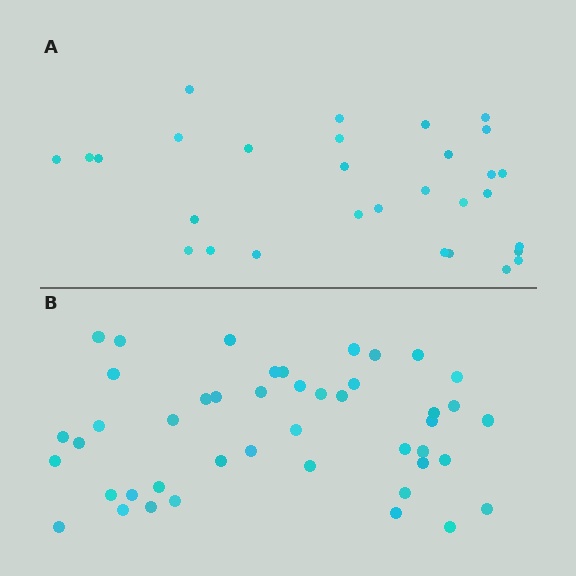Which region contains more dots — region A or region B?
Region B (the bottom region) has more dots.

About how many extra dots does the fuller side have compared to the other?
Region B has approximately 15 more dots than region A.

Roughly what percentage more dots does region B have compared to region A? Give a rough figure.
About 50% more.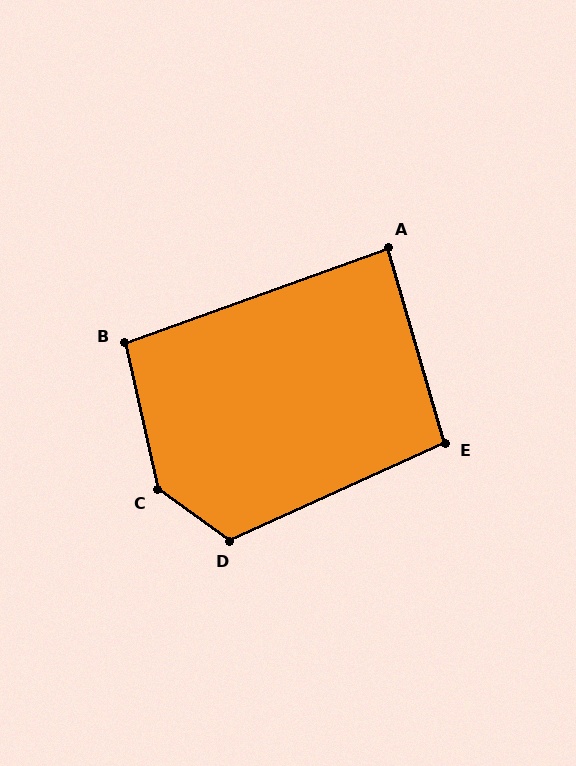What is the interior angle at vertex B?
Approximately 97 degrees (obtuse).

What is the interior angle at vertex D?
Approximately 120 degrees (obtuse).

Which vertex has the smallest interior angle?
A, at approximately 87 degrees.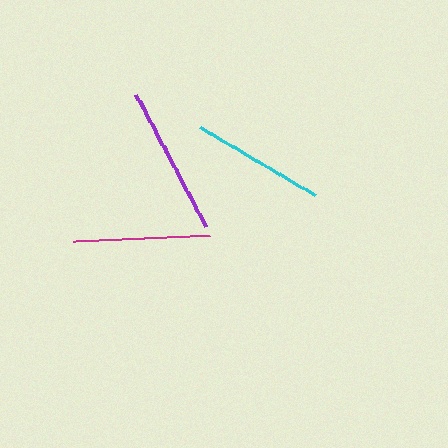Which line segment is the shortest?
The cyan line is the shortest at approximately 134 pixels.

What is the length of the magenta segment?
The magenta segment is approximately 137 pixels long.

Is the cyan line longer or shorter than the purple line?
The purple line is longer than the cyan line.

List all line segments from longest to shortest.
From longest to shortest: purple, magenta, cyan.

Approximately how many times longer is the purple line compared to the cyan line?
The purple line is approximately 1.1 times the length of the cyan line.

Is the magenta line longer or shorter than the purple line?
The purple line is longer than the magenta line.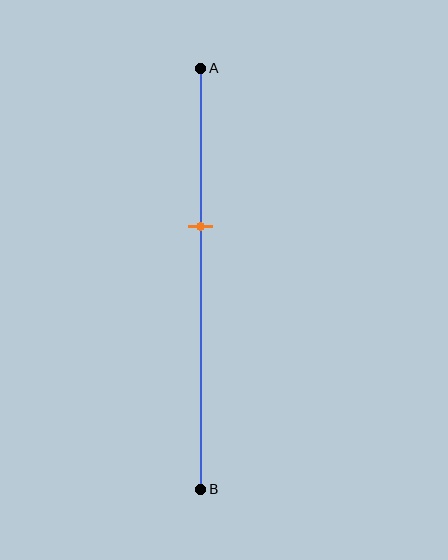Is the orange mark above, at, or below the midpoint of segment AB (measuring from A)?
The orange mark is above the midpoint of segment AB.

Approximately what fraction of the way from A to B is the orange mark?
The orange mark is approximately 40% of the way from A to B.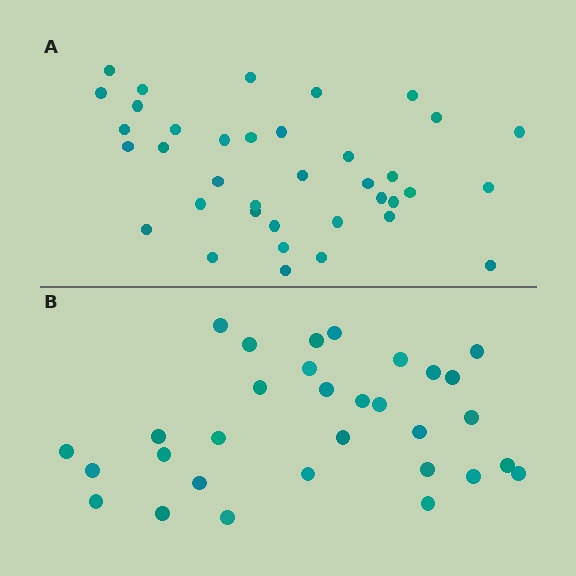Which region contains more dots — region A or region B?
Region A (the top region) has more dots.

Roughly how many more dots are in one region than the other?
Region A has about 6 more dots than region B.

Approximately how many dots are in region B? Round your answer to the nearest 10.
About 30 dots. (The exact count is 31, which rounds to 30.)